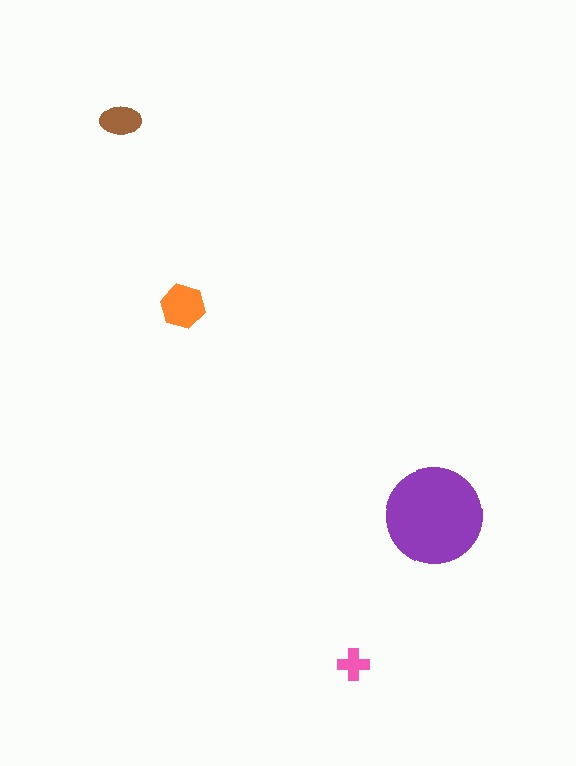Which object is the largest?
The purple circle.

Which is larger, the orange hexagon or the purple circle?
The purple circle.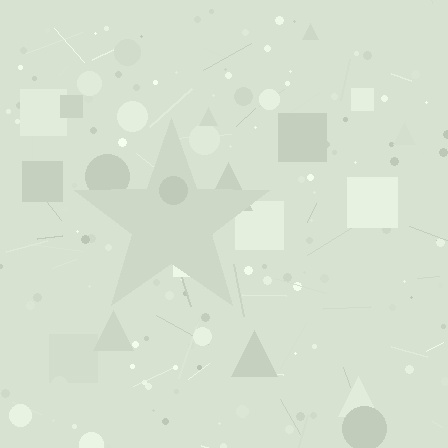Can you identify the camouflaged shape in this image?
The camouflaged shape is a star.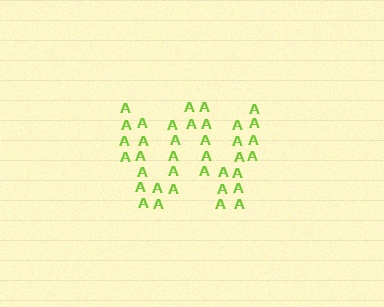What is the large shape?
The large shape is the letter W.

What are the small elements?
The small elements are letter A's.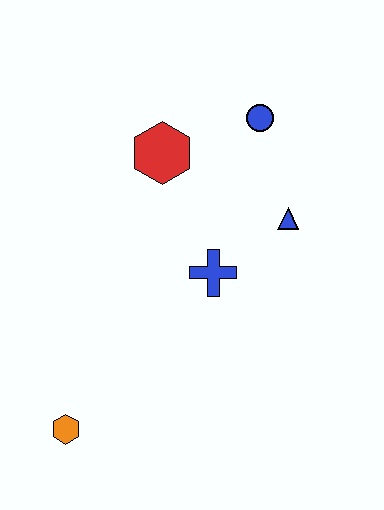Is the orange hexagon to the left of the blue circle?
Yes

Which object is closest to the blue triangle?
The blue cross is closest to the blue triangle.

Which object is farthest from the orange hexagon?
The blue circle is farthest from the orange hexagon.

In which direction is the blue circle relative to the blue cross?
The blue circle is above the blue cross.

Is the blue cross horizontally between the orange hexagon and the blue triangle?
Yes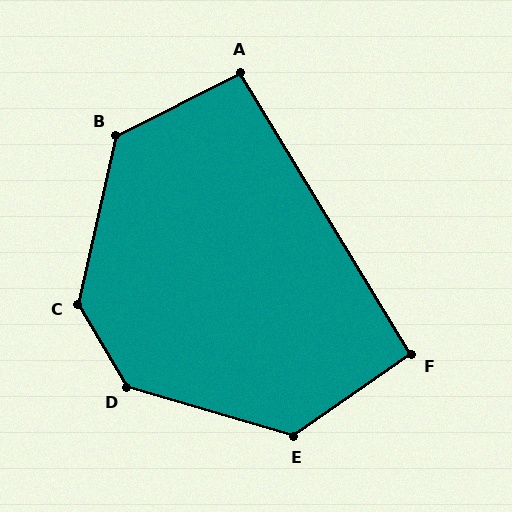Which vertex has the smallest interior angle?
F, at approximately 93 degrees.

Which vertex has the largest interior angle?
C, at approximately 137 degrees.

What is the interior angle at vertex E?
Approximately 129 degrees (obtuse).